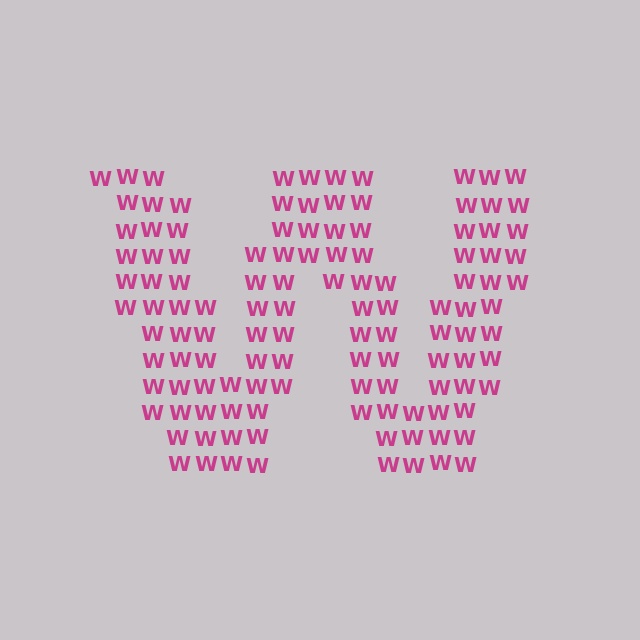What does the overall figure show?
The overall figure shows the letter W.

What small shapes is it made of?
It is made of small letter W's.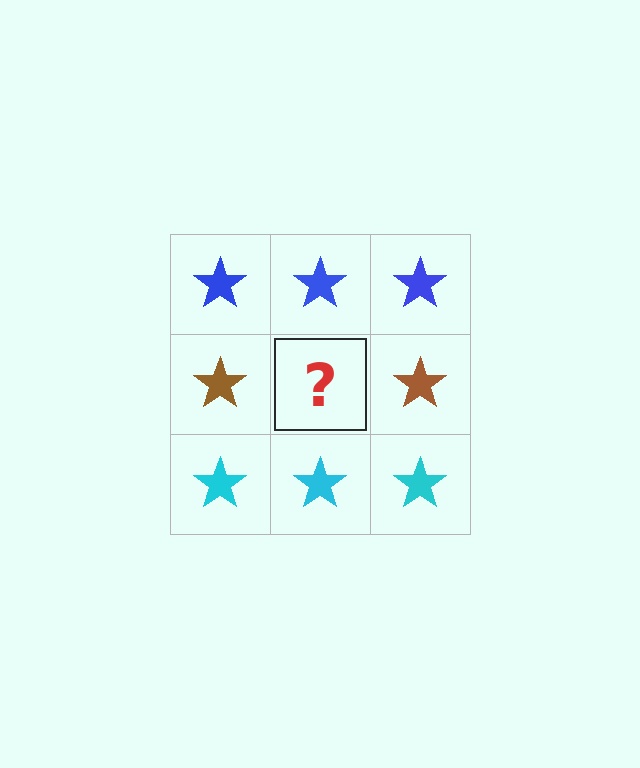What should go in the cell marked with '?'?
The missing cell should contain a brown star.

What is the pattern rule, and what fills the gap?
The rule is that each row has a consistent color. The gap should be filled with a brown star.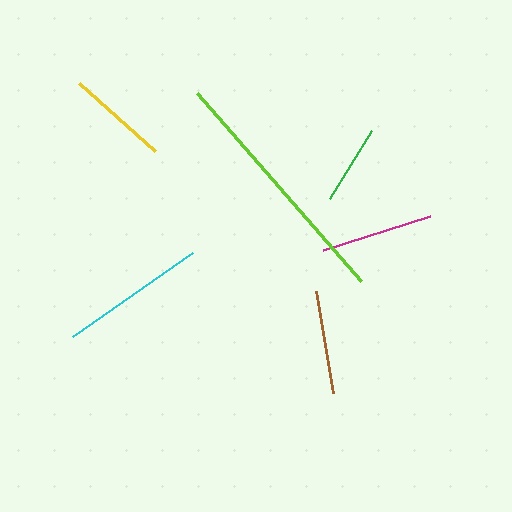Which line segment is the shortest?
The green line is the shortest at approximately 79 pixels.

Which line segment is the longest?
The lime line is the longest at approximately 250 pixels.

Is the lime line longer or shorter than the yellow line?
The lime line is longer than the yellow line.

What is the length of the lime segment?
The lime segment is approximately 250 pixels long.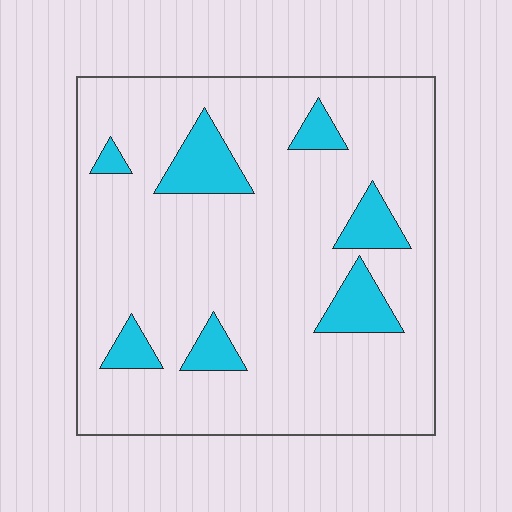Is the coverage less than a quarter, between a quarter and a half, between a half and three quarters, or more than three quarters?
Less than a quarter.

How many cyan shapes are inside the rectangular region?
7.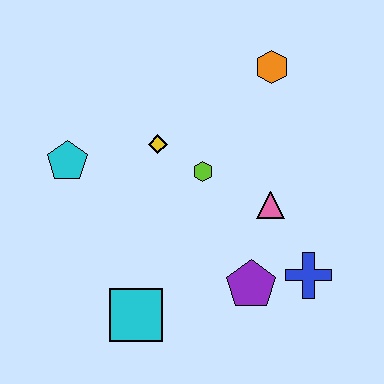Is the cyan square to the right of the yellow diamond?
No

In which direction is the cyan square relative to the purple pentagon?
The cyan square is to the left of the purple pentagon.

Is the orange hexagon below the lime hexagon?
No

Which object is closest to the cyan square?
The purple pentagon is closest to the cyan square.